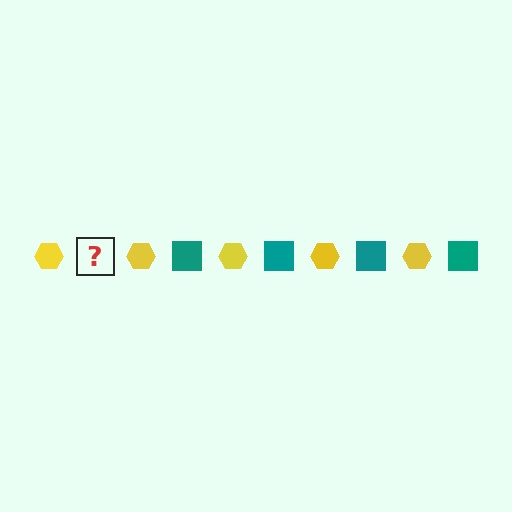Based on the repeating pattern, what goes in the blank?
The blank should be a teal square.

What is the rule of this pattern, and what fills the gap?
The rule is that the pattern alternates between yellow hexagon and teal square. The gap should be filled with a teal square.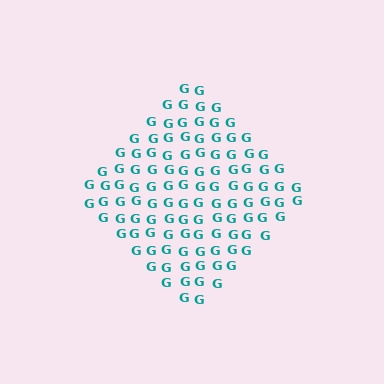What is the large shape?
The large shape is a diamond.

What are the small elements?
The small elements are letter G's.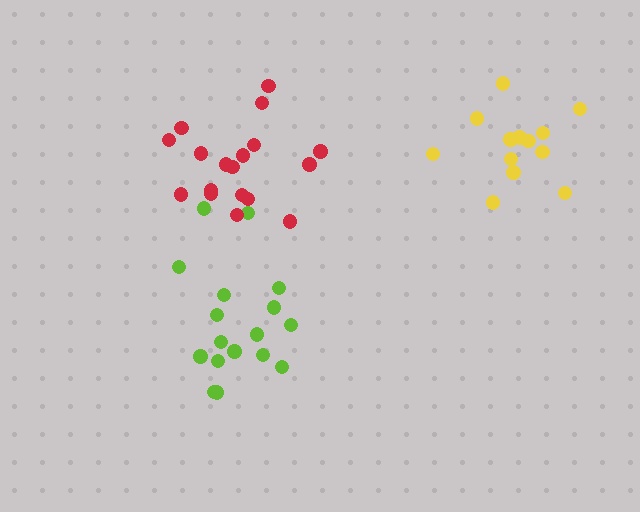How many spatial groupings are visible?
There are 3 spatial groupings.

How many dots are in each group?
Group 1: 17 dots, Group 2: 18 dots, Group 3: 13 dots (48 total).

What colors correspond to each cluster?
The clusters are colored: lime, red, yellow.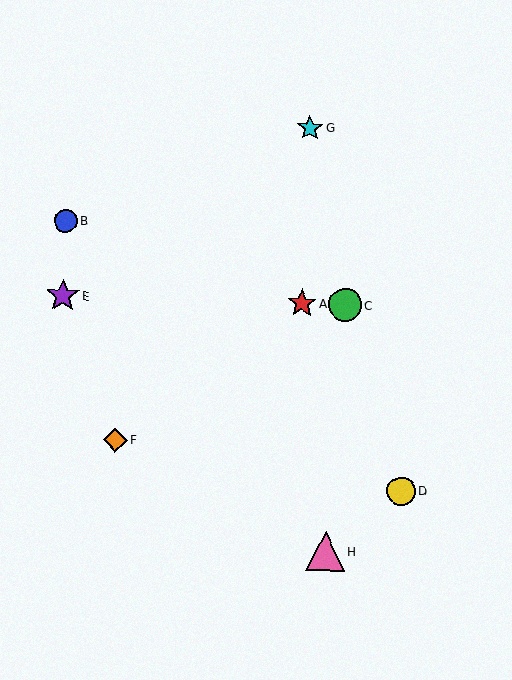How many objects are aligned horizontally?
3 objects (A, C, E) are aligned horizontally.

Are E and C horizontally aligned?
Yes, both are at y≈296.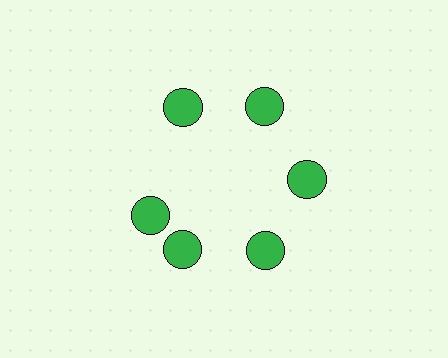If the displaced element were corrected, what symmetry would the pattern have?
It would have 6-fold rotational symmetry — the pattern would map onto itself every 60 degrees.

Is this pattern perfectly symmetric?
No. The 6 green circles are arranged in a ring, but one element near the 9 o'clock position is rotated out of alignment along the ring, breaking the 6-fold rotational symmetry.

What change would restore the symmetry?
The symmetry would be restored by rotating it back into even spacing with its neighbors so that all 6 circles sit at equal angles and equal distance from the center.